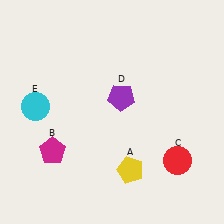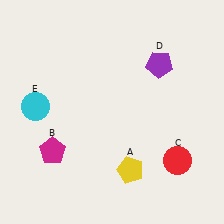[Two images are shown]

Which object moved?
The purple pentagon (D) moved right.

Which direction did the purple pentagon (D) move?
The purple pentagon (D) moved right.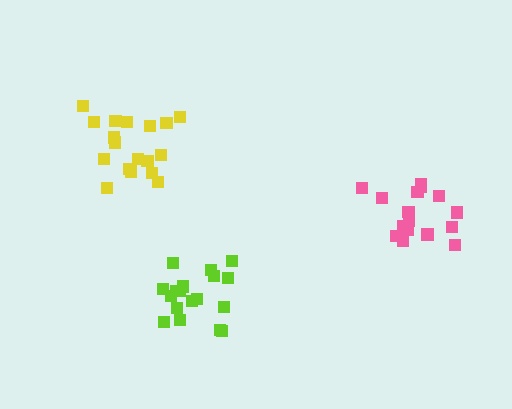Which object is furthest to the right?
The pink cluster is rightmost.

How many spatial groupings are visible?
There are 3 spatial groupings.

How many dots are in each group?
Group 1: 18 dots, Group 2: 19 dots, Group 3: 16 dots (53 total).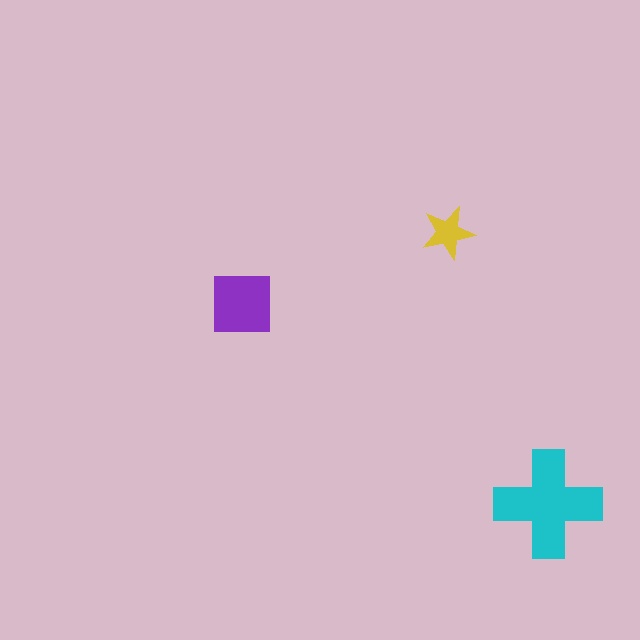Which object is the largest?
The cyan cross.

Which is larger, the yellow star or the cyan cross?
The cyan cross.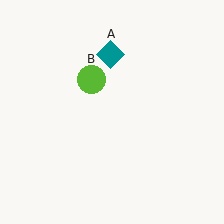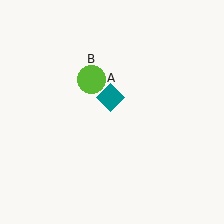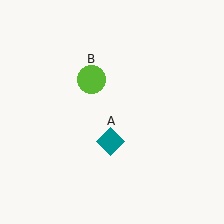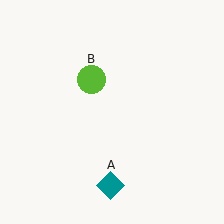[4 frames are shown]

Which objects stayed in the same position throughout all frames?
Lime circle (object B) remained stationary.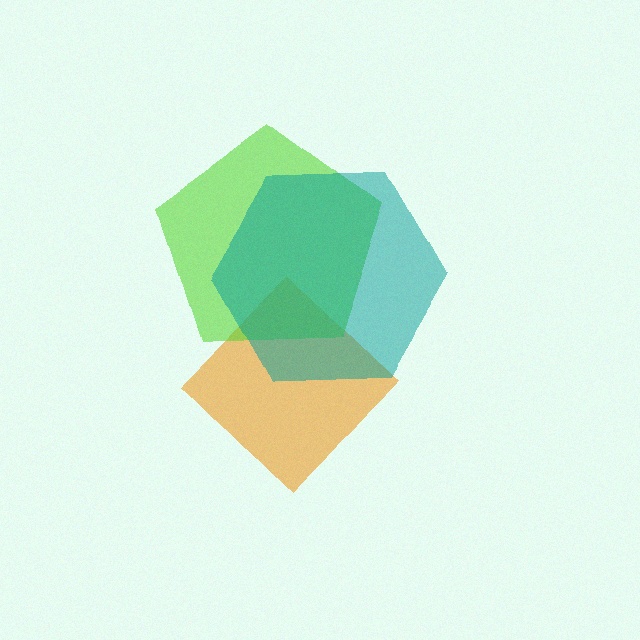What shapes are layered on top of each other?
The layered shapes are: an orange diamond, a lime pentagon, a teal hexagon.